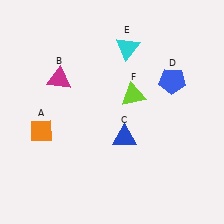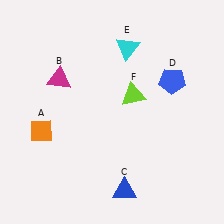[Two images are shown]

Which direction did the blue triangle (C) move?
The blue triangle (C) moved down.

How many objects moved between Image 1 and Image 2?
1 object moved between the two images.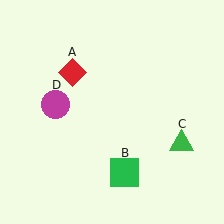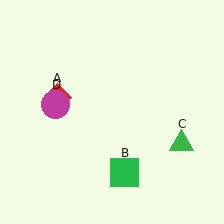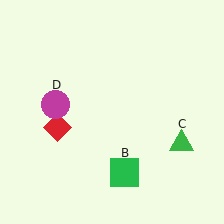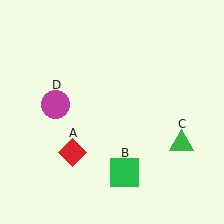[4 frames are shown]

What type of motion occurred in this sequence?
The red diamond (object A) rotated counterclockwise around the center of the scene.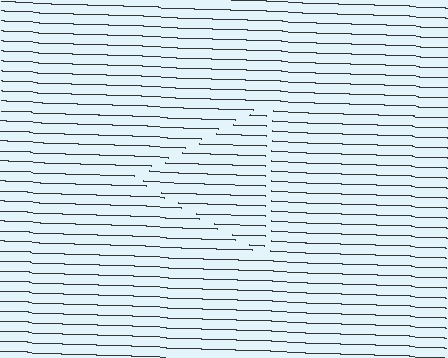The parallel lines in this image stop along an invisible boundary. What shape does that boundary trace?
An illusory triangle. The interior of the shape contains the same grating, shifted by half a period — the contour is defined by the phase discontinuity where line-ends from the inner and outer gratings abut.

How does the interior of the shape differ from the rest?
The interior of the shape contains the same grating, shifted by half a period — the contour is defined by the phase discontinuity where line-ends from the inner and outer gratings abut.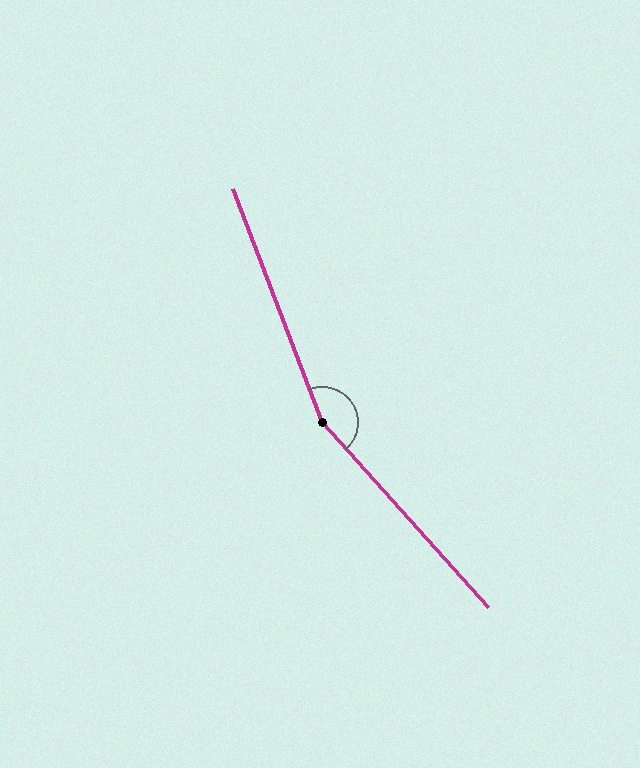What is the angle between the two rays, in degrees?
Approximately 159 degrees.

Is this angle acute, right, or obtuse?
It is obtuse.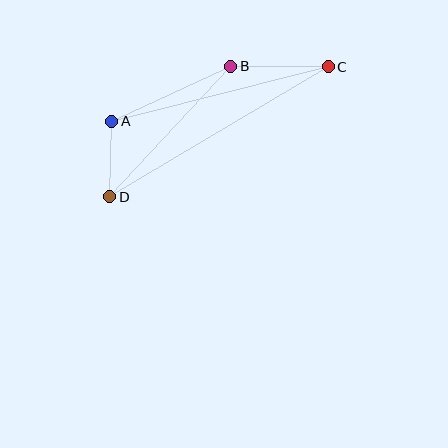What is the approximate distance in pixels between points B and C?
The distance between B and C is approximately 97 pixels.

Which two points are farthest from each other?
Points C and D are farthest from each other.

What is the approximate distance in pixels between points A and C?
The distance between A and C is approximately 223 pixels.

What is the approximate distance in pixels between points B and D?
The distance between B and D is approximately 178 pixels.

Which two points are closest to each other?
Points A and D are closest to each other.